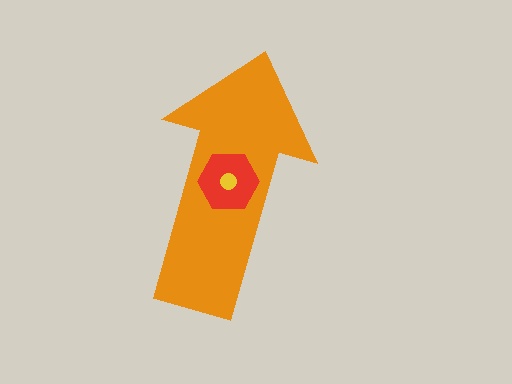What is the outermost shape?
The orange arrow.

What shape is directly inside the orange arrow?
The red hexagon.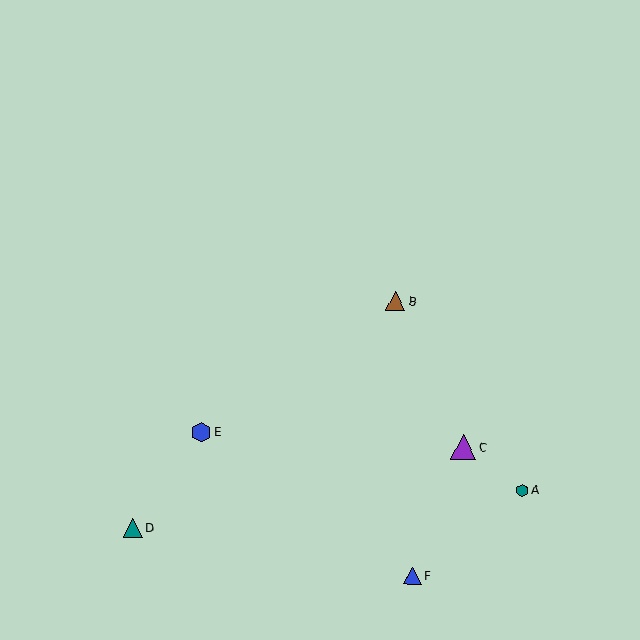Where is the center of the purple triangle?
The center of the purple triangle is at (464, 447).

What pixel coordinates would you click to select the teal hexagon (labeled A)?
Click at (522, 490) to select the teal hexagon A.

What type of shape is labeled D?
Shape D is a teal triangle.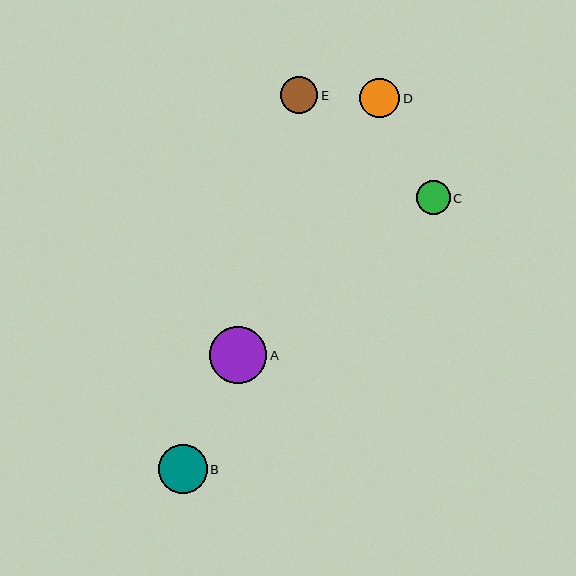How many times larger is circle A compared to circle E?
Circle A is approximately 1.6 times the size of circle E.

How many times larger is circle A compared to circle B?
Circle A is approximately 1.2 times the size of circle B.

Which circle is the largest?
Circle A is the largest with a size of approximately 57 pixels.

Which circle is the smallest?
Circle C is the smallest with a size of approximately 34 pixels.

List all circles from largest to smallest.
From largest to smallest: A, B, D, E, C.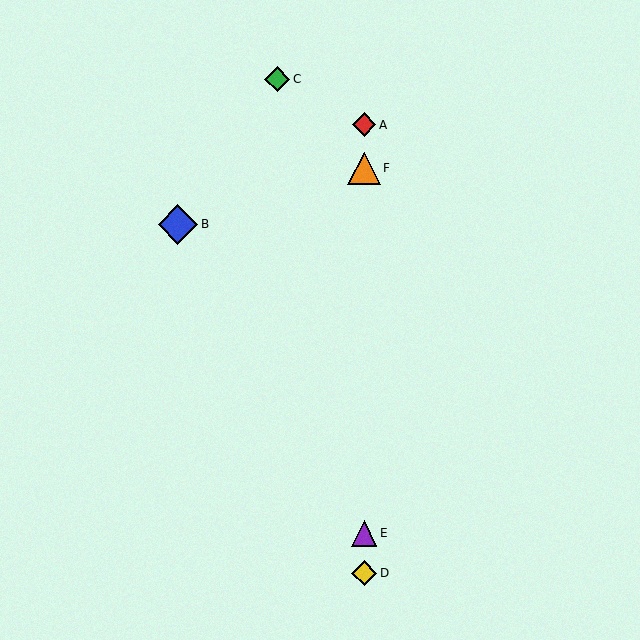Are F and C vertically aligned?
No, F is at x≈364 and C is at x≈277.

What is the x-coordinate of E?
Object E is at x≈364.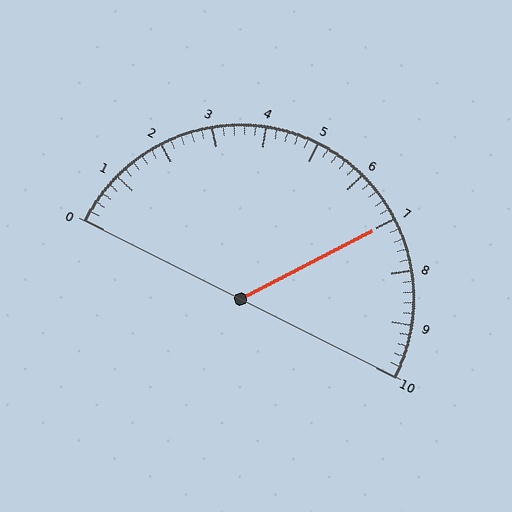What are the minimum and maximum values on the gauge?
The gauge ranges from 0 to 10.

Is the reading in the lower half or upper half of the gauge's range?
The reading is in the upper half of the range (0 to 10).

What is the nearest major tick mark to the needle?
The nearest major tick mark is 7.